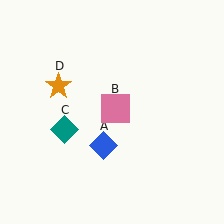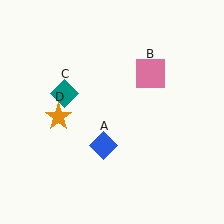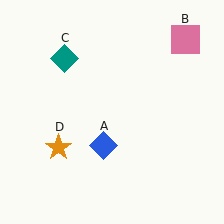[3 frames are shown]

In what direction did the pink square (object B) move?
The pink square (object B) moved up and to the right.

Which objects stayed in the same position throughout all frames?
Blue diamond (object A) remained stationary.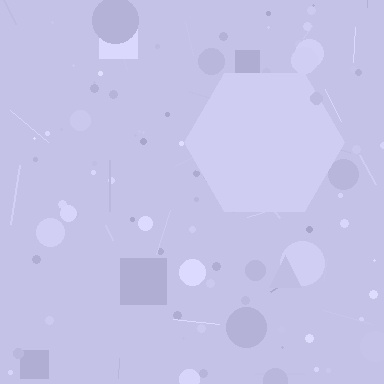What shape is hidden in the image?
A hexagon is hidden in the image.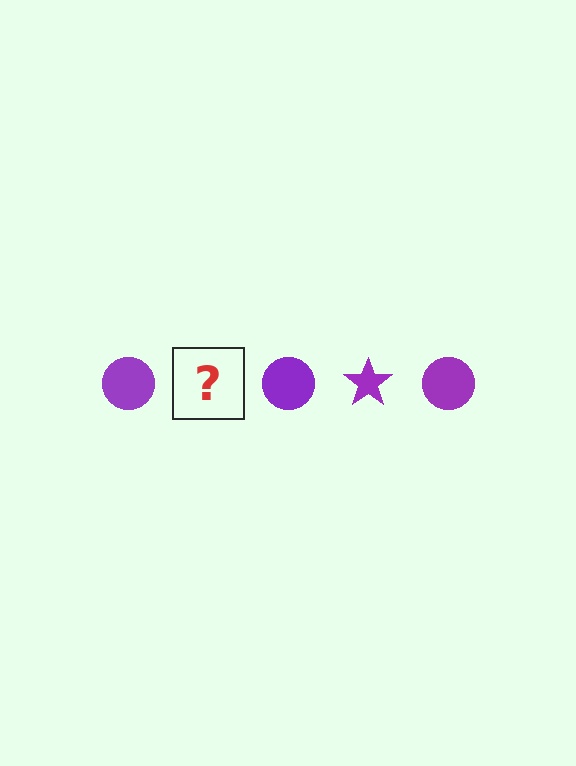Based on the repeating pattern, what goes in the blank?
The blank should be a purple star.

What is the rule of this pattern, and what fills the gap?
The rule is that the pattern cycles through circle, star shapes in purple. The gap should be filled with a purple star.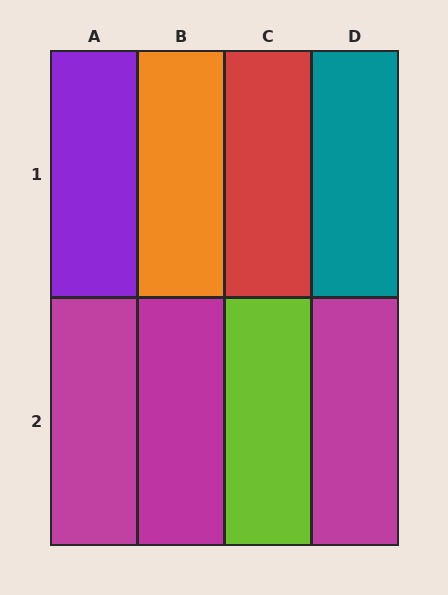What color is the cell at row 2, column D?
Magenta.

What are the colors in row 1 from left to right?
Purple, orange, red, teal.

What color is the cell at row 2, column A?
Magenta.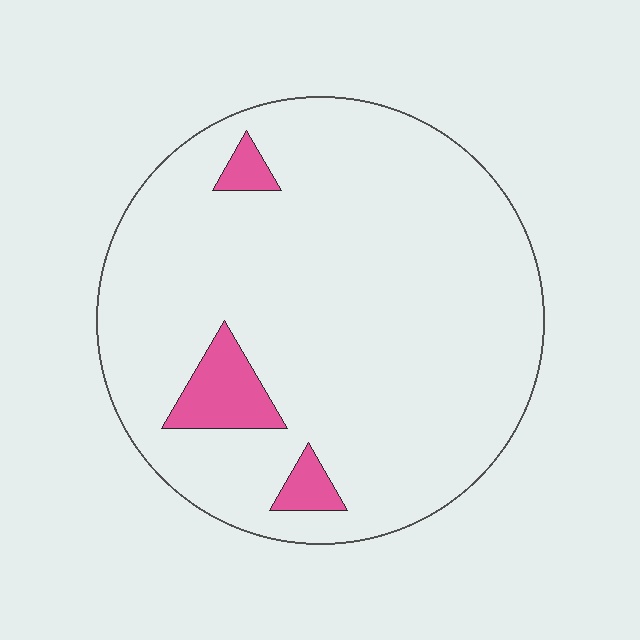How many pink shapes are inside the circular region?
3.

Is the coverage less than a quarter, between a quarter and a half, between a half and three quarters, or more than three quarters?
Less than a quarter.